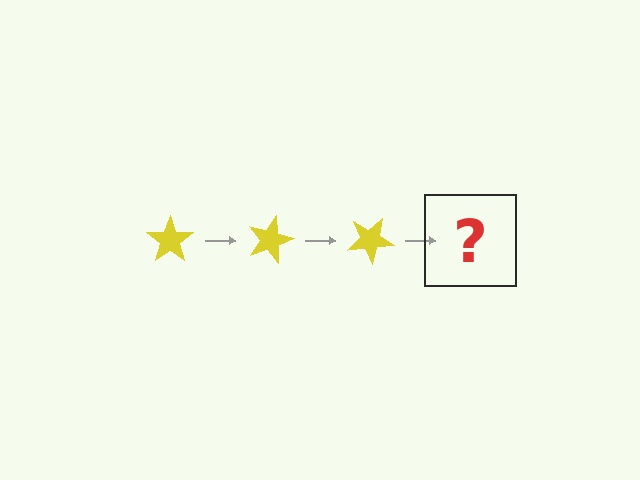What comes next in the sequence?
The next element should be a yellow star rotated 45 degrees.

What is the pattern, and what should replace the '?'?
The pattern is that the star rotates 15 degrees each step. The '?' should be a yellow star rotated 45 degrees.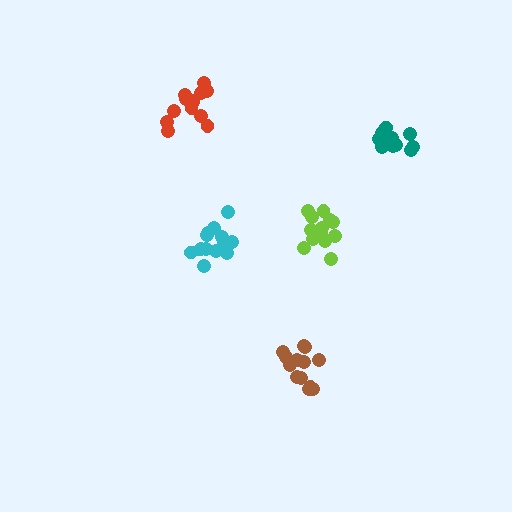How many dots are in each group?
Group 1: 11 dots, Group 2: 14 dots, Group 3: 13 dots, Group 4: 14 dots, Group 5: 13 dots (65 total).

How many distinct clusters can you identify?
There are 5 distinct clusters.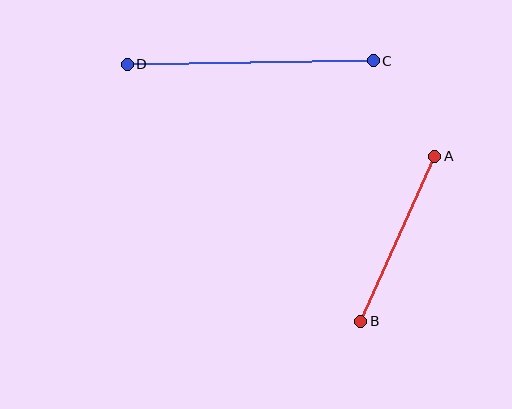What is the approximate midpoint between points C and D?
The midpoint is at approximately (250, 62) pixels.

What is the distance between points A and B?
The distance is approximately 181 pixels.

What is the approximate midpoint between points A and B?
The midpoint is at approximately (398, 239) pixels.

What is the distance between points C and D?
The distance is approximately 246 pixels.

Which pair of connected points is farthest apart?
Points C and D are farthest apart.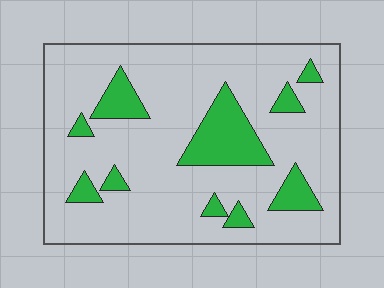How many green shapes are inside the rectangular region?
10.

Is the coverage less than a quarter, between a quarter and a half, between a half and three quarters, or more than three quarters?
Less than a quarter.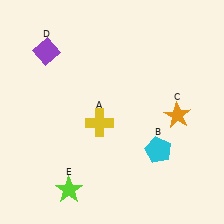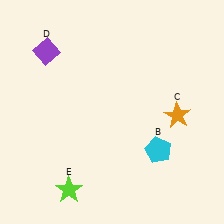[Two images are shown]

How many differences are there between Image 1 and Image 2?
There is 1 difference between the two images.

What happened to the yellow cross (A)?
The yellow cross (A) was removed in Image 2. It was in the bottom-left area of Image 1.